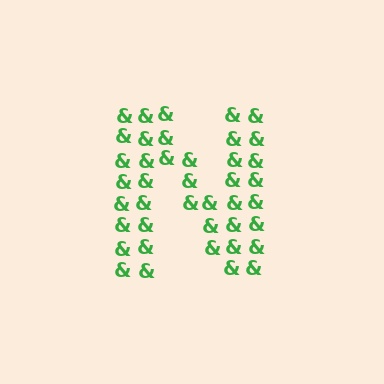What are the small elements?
The small elements are ampersands.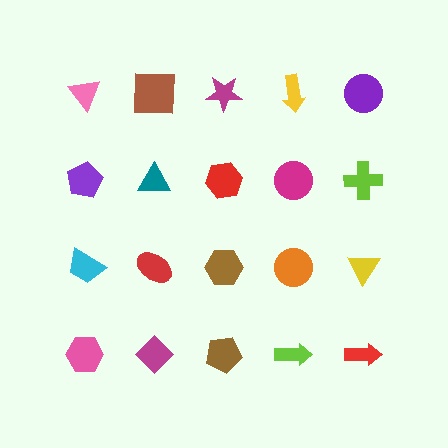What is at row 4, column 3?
A brown pentagon.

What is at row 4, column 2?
A magenta diamond.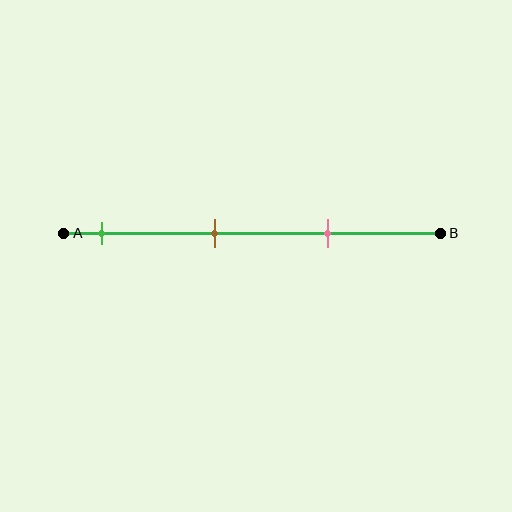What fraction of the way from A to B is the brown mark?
The brown mark is approximately 40% (0.4) of the way from A to B.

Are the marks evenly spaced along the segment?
Yes, the marks are approximately evenly spaced.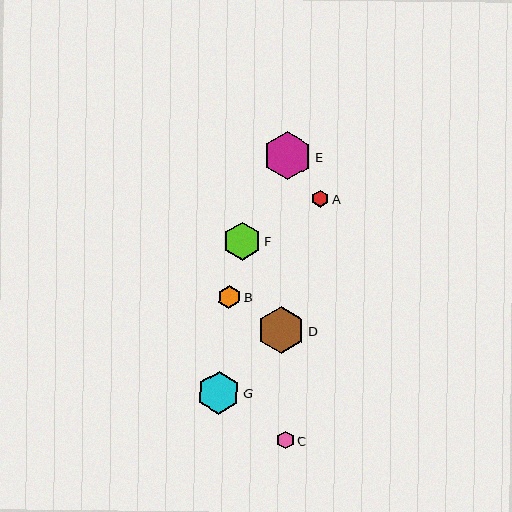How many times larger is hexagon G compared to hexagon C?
Hexagon G is approximately 2.5 times the size of hexagon C.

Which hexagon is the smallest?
Hexagon A is the smallest with a size of approximately 17 pixels.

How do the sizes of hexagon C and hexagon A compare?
Hexagon C and hexagon A are approximately the same size.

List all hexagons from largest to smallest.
From largest to smallest: E, D, G, F, B, C, A.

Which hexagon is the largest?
Hexagon E is the largest with a size of approximately 48 pixels.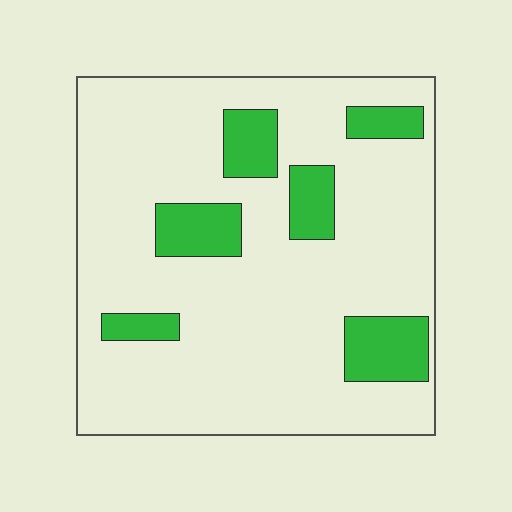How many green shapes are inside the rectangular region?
6.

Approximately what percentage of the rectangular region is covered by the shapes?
Approximately 15%.